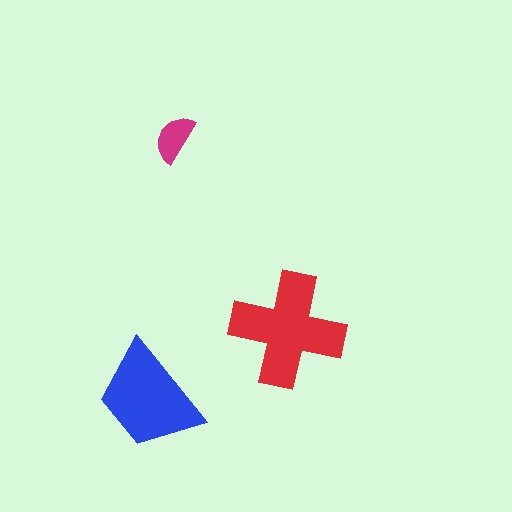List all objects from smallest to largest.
The magenta semicircle, the blue trapezoid, the red cross.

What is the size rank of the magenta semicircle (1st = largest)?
3rd.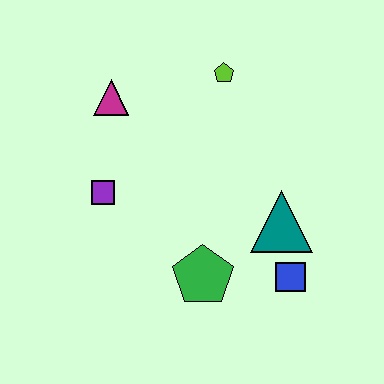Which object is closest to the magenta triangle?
The purple square is closest to the magenta triangle.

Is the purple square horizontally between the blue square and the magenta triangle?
No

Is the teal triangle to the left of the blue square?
Yes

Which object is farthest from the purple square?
The blue square is farthest from the purple square.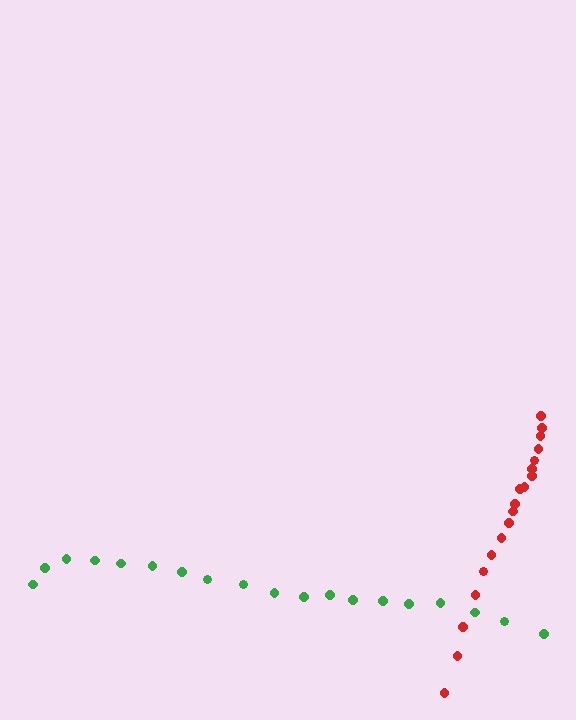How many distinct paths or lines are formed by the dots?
There are 2 distinct paths.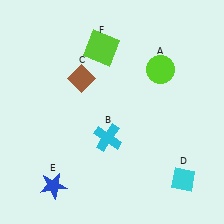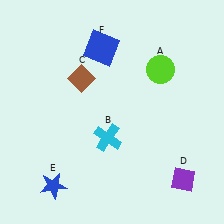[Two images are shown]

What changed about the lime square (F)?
In Image 1, F is lime. In Image 2, it changed to blue.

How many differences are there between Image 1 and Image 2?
There are 2 differences between the two images.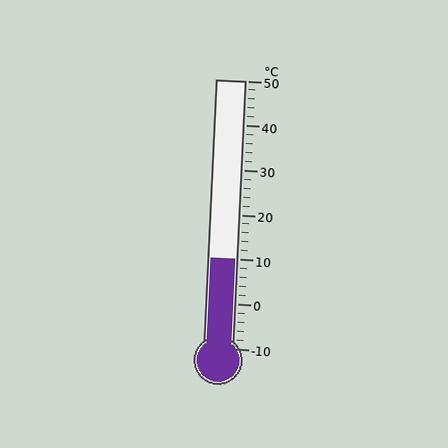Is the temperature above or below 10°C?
The temperature is at 10°C.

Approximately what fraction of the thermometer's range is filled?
The thermometer is filled to approximately 35% of its range.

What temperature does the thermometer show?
The thermometer shows approximately 10°C.